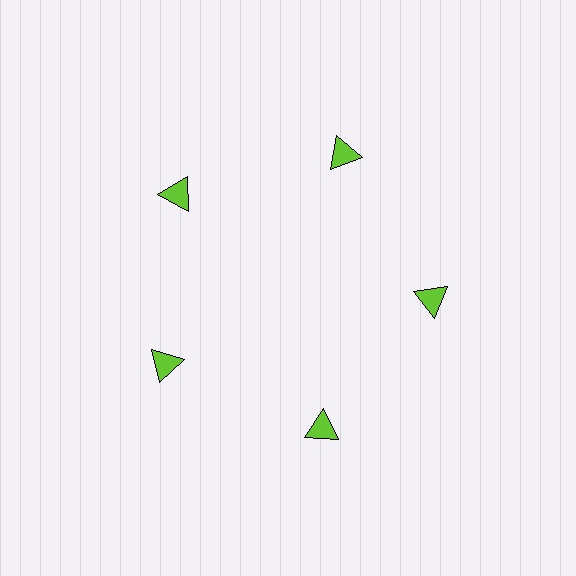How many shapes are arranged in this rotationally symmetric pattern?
There are 5 shapes, arranged in 5 groups of 1.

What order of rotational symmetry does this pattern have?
This pattern has 5-fold rotational symmetry.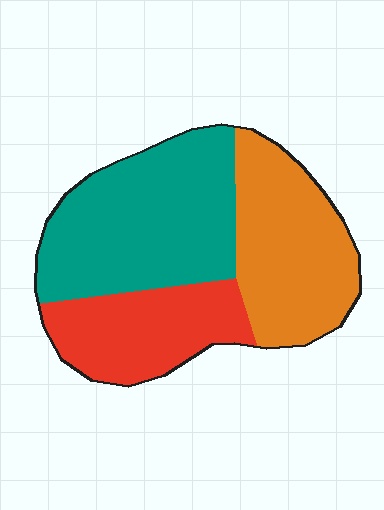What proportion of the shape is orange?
Orange takes up about one third (1/3) of the shape.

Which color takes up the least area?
Red, at roughly 25%.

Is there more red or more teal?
Teal.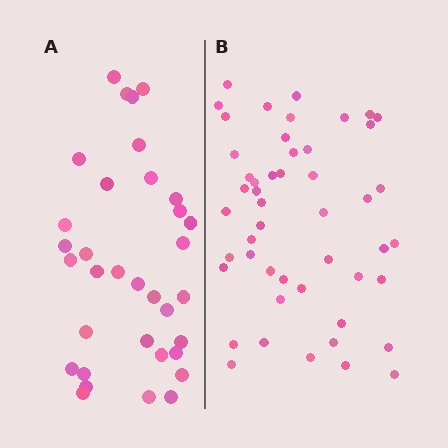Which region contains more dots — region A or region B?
Region B (the right region) has more dots.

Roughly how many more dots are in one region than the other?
Region B has approximately 15 more dots than region A.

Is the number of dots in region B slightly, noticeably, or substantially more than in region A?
Region B has noticeably more, but not dramatically so. The ratio is roughly 1.4 to 1.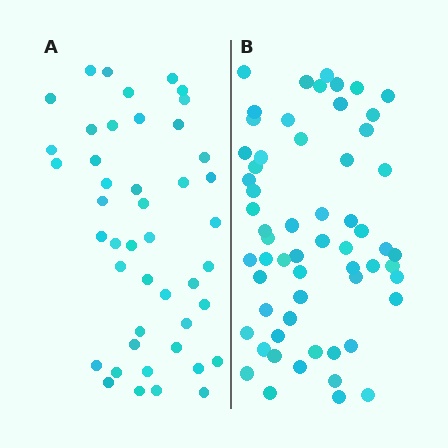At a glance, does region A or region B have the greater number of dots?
Region B (the right region) has more dots.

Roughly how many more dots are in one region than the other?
Region B has approximately 15 more dots than region A.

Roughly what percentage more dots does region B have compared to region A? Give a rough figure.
About 35% more.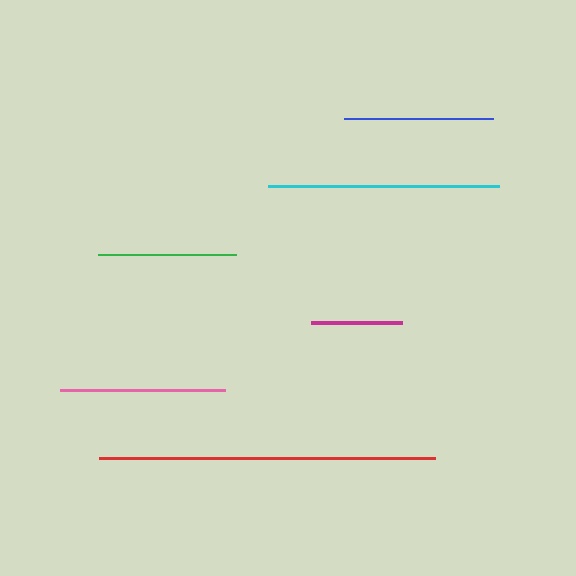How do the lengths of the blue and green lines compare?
The blue and green lines are approximately the same length.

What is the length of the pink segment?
The pink segment is approximately 165 pixels long.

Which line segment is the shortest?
The magenta line is the shortest at approximately 91 pixels.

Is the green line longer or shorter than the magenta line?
The green line is longer than the magenta line.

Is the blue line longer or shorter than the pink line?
The pink line is longer than the blue line.